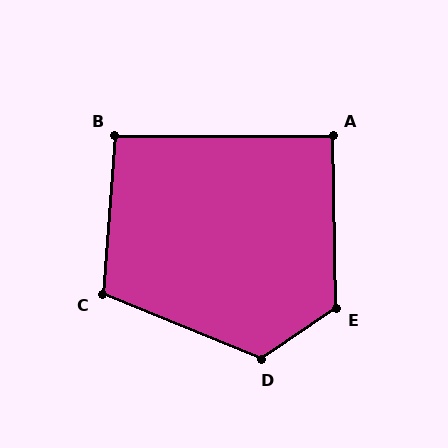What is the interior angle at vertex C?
Approximately 108 degrees (obtuse).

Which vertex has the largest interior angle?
D, at approximately 123 degrees.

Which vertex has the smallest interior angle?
A, at approximately 91 degrees.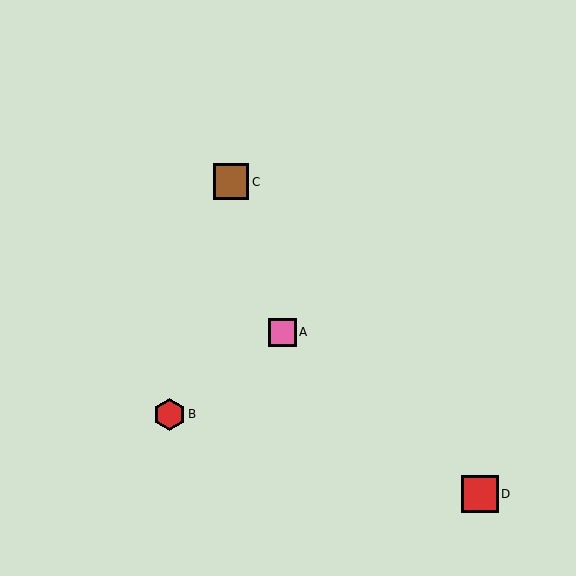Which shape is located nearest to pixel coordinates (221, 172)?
The brown square (labeled C) at (231, 182) is nearest to that location.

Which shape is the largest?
The red square (labeled D) is the largest.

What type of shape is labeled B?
Shape B is a red hexagon.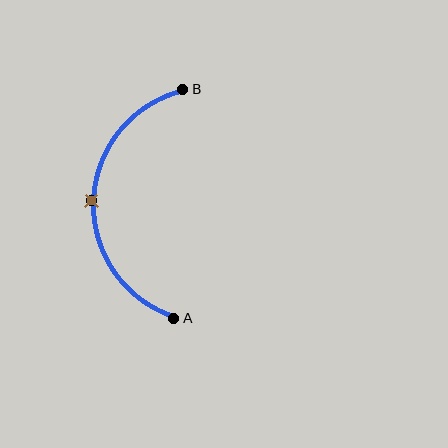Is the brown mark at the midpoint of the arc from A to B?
Yes. The brown mark lies on the arc at equal arc-length from both A and B — it is the arc midpoint.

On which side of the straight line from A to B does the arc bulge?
The arc bulges to the left of the straight line connecting A and B.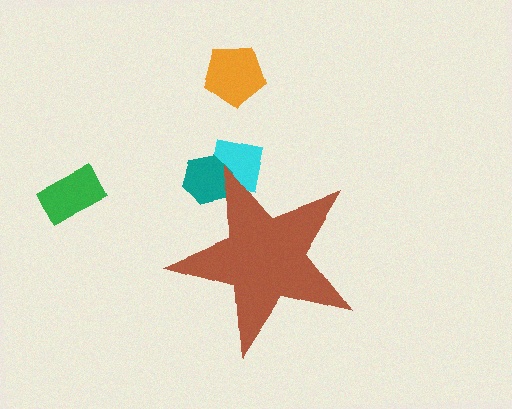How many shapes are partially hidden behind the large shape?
2 shapes are partially hidden.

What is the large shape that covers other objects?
A brown star.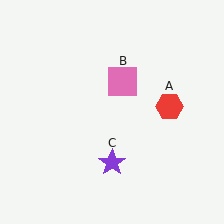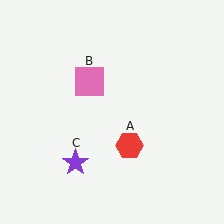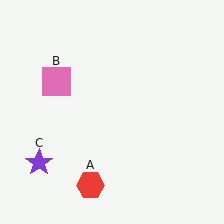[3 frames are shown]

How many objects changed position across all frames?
3 objects changed position: red hexagon (object A), pink square (object B), purple star (object C).